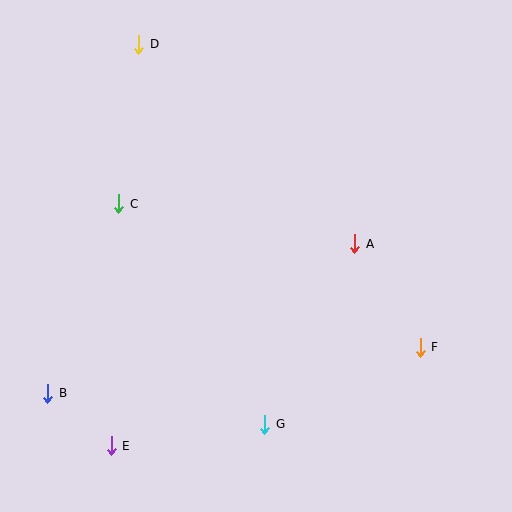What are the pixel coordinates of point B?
Point B is at (48, 393).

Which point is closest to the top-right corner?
Point A is closest to the top-right corner.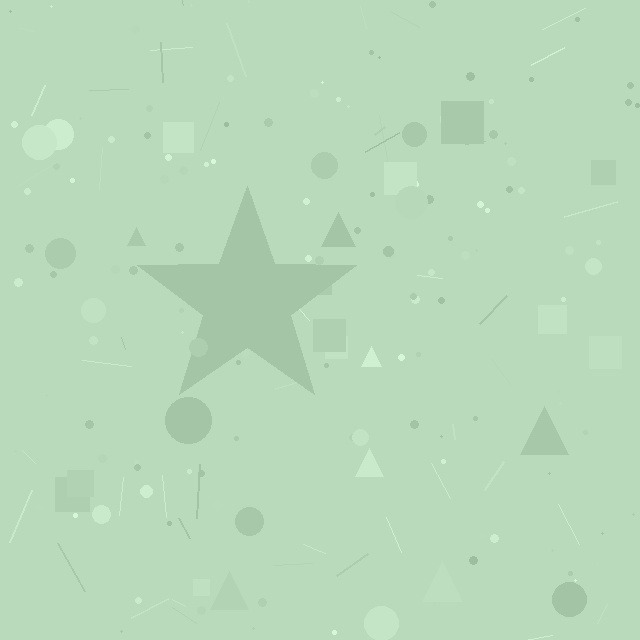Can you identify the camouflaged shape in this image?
The camouflaged shape is a star.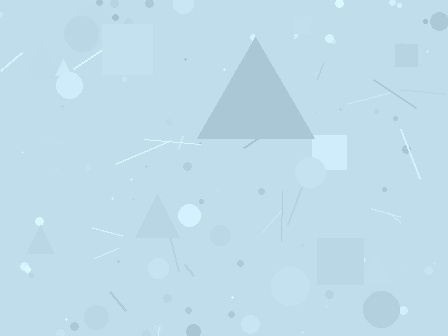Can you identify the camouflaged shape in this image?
The camouflaged shape is a triangle.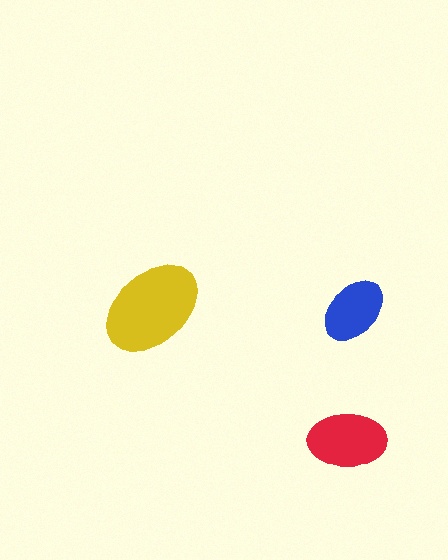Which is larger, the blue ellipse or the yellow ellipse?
The yellow one.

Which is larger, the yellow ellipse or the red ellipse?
The yellow one.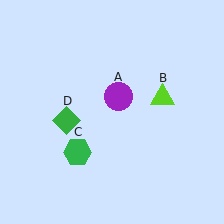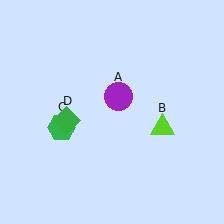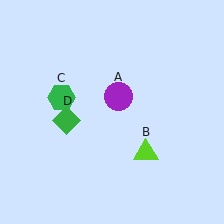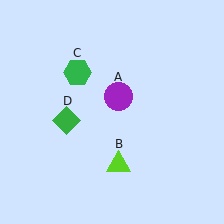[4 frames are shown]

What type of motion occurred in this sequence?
The lime triangle (object B), green hexagon (object C) rotated clockwise around the center of the scene.